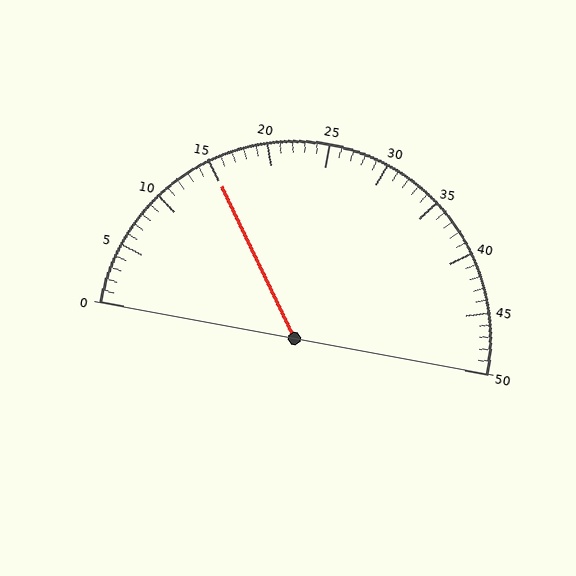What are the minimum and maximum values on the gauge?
The gauge ranges from 0 to 50.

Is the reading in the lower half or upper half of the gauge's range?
The reading is in the lower half of the range (0 to 50).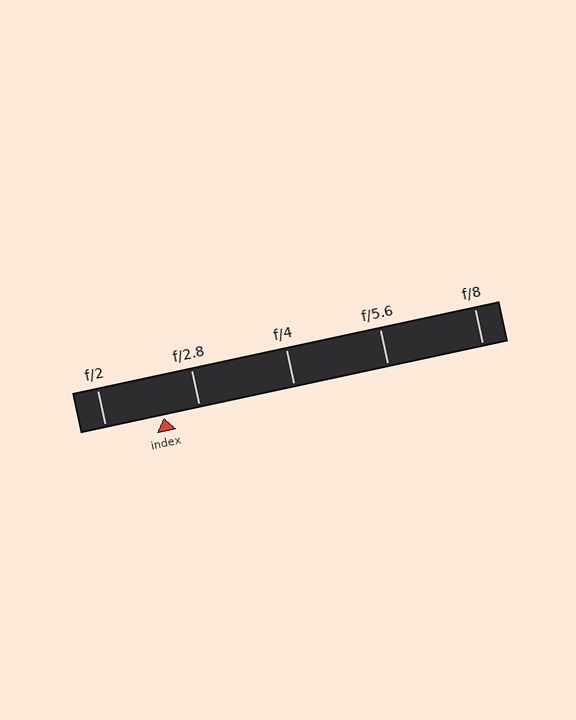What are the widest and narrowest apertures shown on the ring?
The widest aperture shown is f/2 and the narrowest is f/8.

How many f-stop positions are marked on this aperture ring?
There are 5 f-stop positions marked.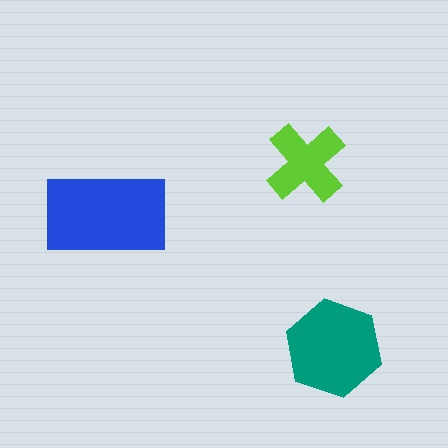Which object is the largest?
The blue rectangle.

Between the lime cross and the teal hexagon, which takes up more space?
The teal hexagon.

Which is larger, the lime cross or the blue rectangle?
The blue rectangle.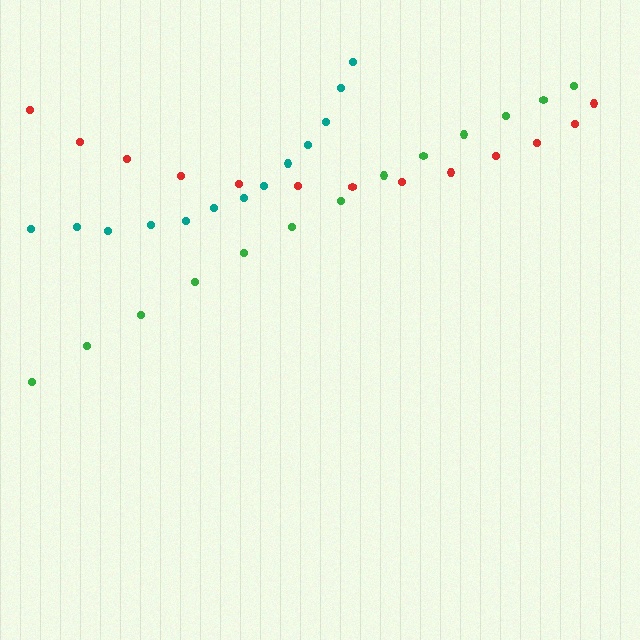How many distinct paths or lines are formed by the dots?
There are 3 distinct paths.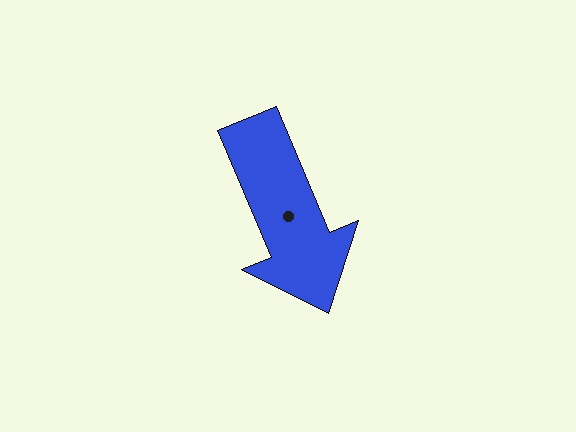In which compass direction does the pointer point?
Southeast.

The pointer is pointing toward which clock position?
Roughly 5 o'clock.